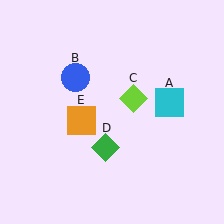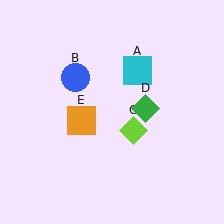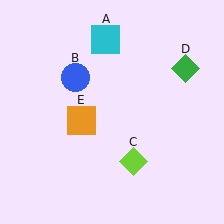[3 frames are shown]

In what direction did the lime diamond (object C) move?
The lime diamond (object C) moved down.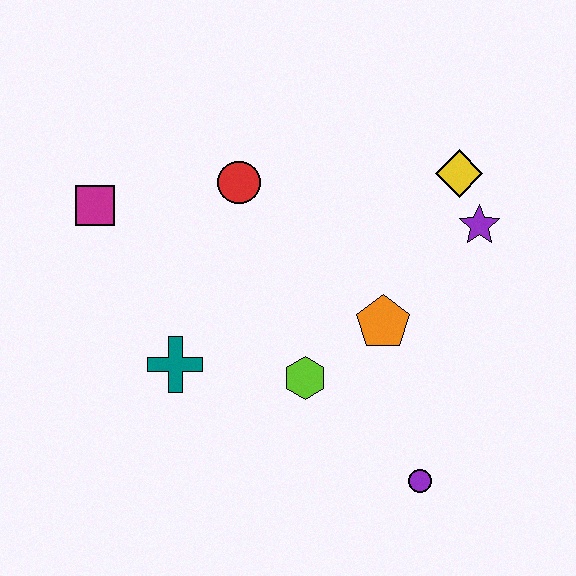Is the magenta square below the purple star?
No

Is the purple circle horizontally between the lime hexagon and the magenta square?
No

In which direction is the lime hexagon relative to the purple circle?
The lime hexagon is to the left of the purple circle.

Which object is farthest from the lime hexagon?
The magenta square is farthest from the lime hexagon.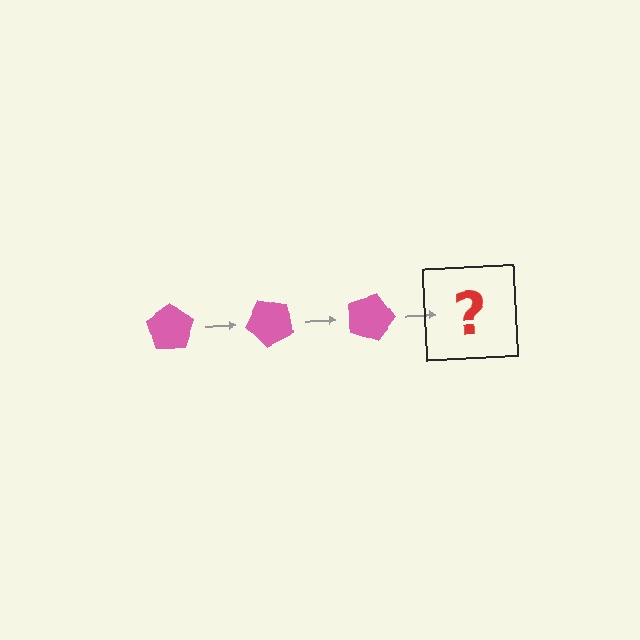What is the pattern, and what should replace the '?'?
The pattern is that the pentagon rotates 45 degrees each step. The '?' should be a pink pentagon rotated 135 degrees.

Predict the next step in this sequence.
The next step is a pink pentagon rotated 135 degrees.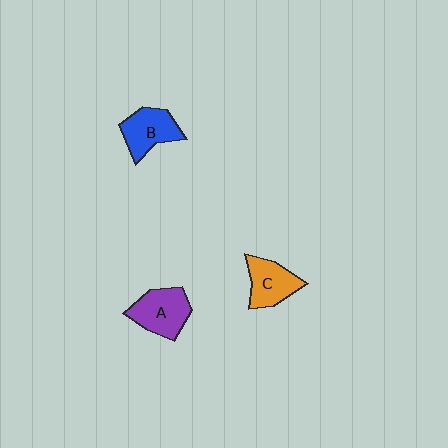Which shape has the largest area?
Shape A (purple).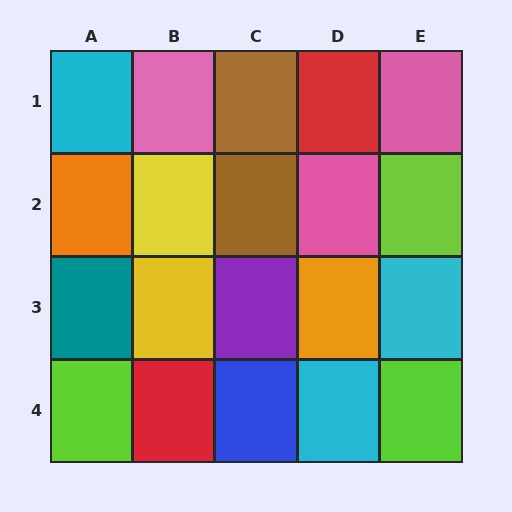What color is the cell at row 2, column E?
Lime.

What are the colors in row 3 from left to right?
Teal, yellow, purple, orange, cyan.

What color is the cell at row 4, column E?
Lime.